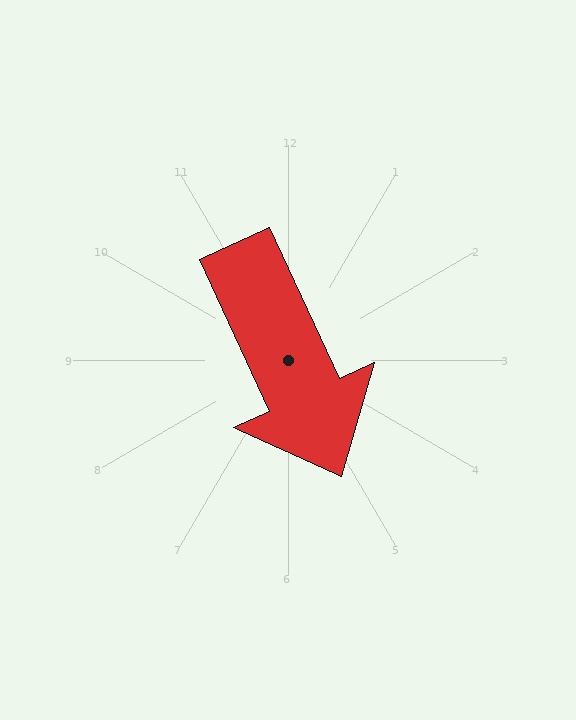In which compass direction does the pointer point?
Southeast.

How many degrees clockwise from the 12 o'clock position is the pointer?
Approximately 155 degrees.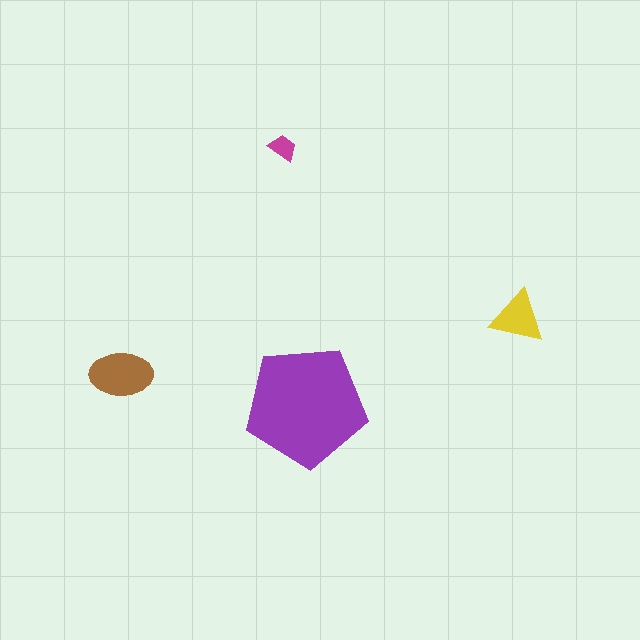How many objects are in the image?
There are 4 objects in the image.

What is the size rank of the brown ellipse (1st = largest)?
2nd.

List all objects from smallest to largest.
The magenta trapezoid, the yellow triangle, the brown ellipse, the purple pentagon.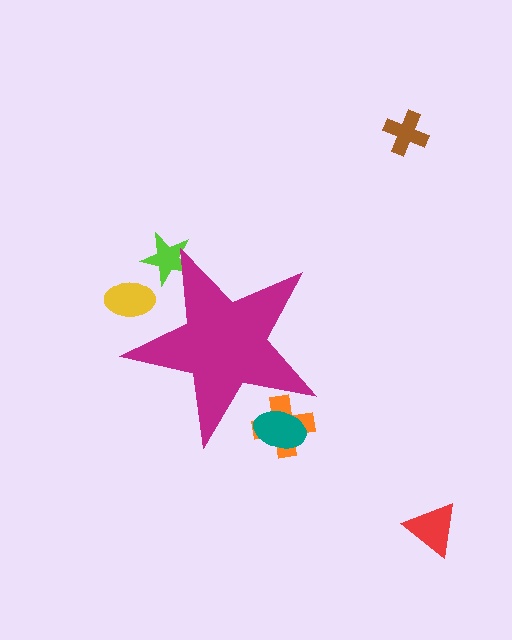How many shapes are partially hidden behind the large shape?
4 shapes are partially hidden.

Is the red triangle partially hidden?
No, the red triangle is fully visible.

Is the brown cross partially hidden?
No, the brown cross is fully visible.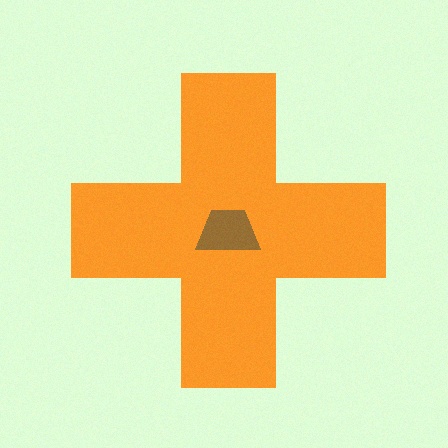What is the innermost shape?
The brown trapezoid.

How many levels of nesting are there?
2.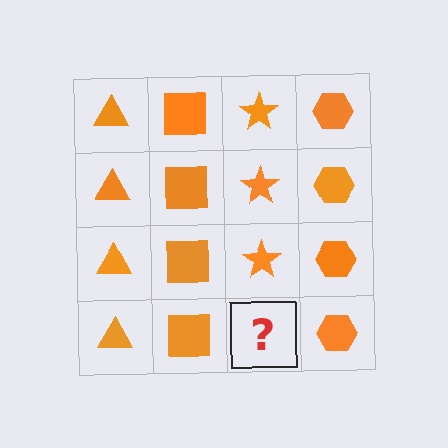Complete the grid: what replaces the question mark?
The question mark should be replaced with an orange star.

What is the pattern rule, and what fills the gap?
The rule is that each column has a consistent shape. The gap should be filled with an orange star.